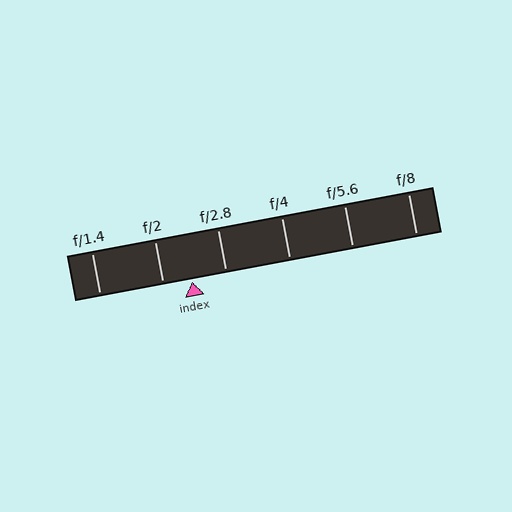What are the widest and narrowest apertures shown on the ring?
The widest aperture shown is f/1.4 and the narrowest is f/8.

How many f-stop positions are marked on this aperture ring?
There are 6 f-stop positions marked.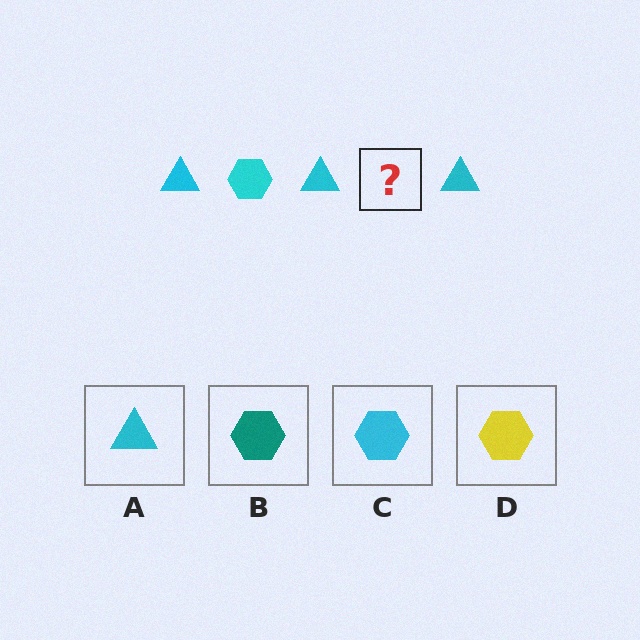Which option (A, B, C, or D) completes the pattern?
C.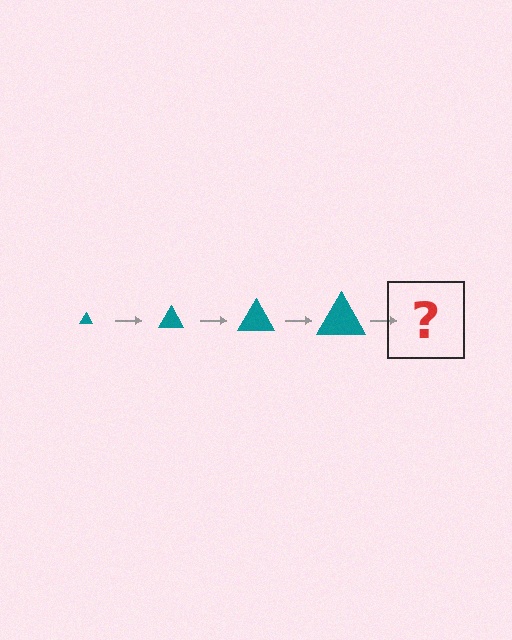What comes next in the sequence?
The next element should be a teal triangle, larger than the previous one.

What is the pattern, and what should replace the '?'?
The pattern is that the triangle gets progressively larger each step. The '?' should be a teal triangle, larger than the previous one.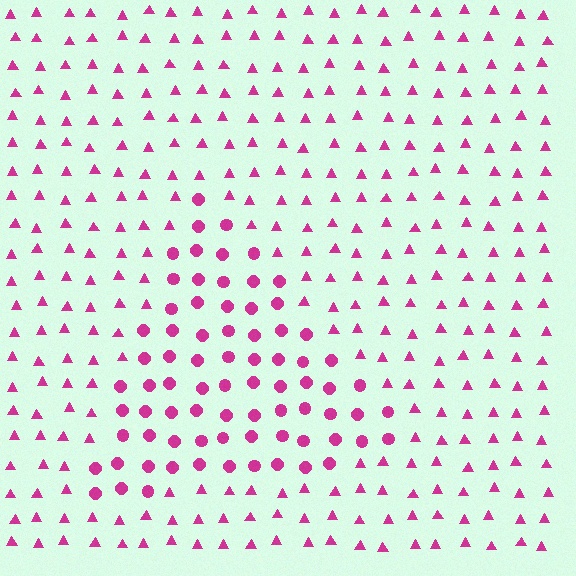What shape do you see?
I see a triangle.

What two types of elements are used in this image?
The image uses circles inside the triangle region and triangles outside it.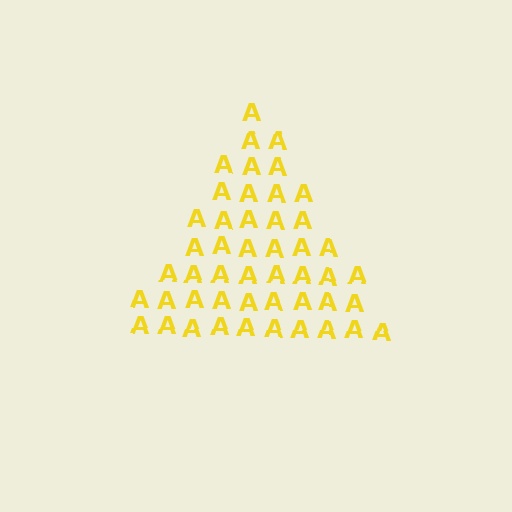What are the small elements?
The small elements are letter A's.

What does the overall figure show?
The overall figure shows a triangle.